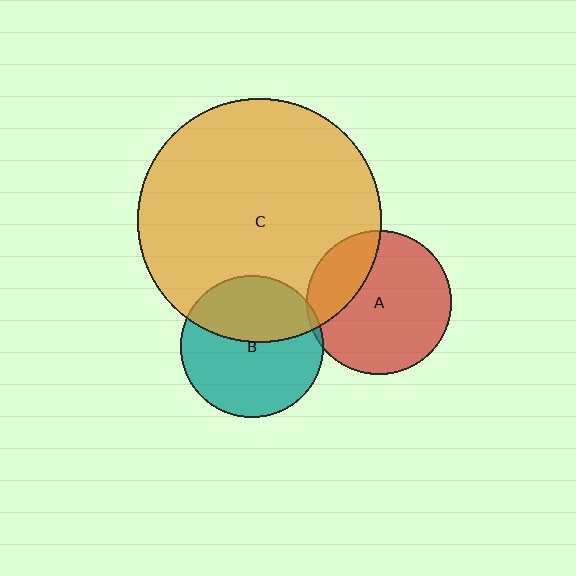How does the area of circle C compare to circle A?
Approximately 2.9 times.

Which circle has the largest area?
Circle C (orange).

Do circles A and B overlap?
Yes.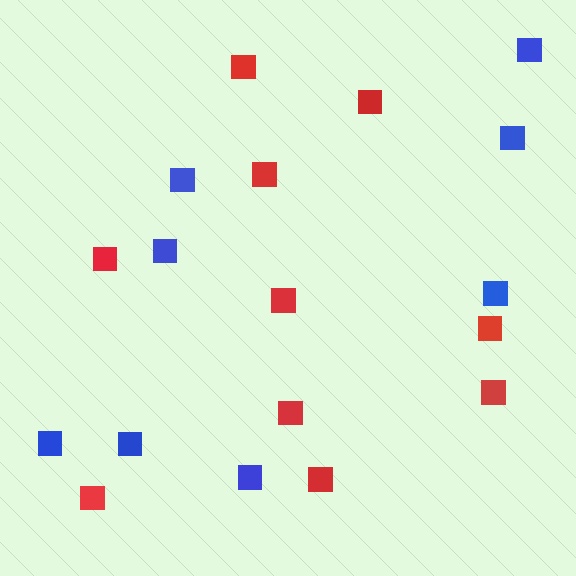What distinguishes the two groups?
There are 2 groups: one group of red squares (10) and one group of blue squares (8).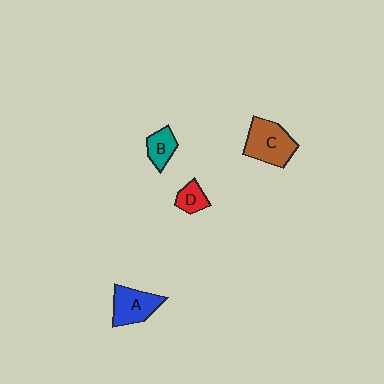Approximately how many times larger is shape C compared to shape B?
Approximately 1.9 times.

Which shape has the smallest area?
Shape D (red).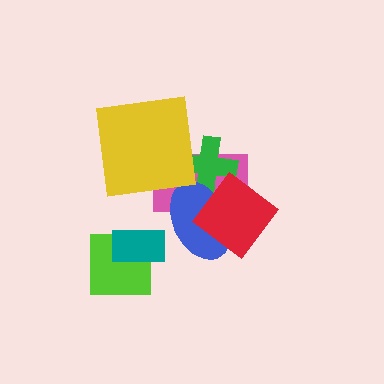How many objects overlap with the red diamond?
2 objects overlap with the red diamond.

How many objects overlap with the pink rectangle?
4 objects overlap with the pink rectangle.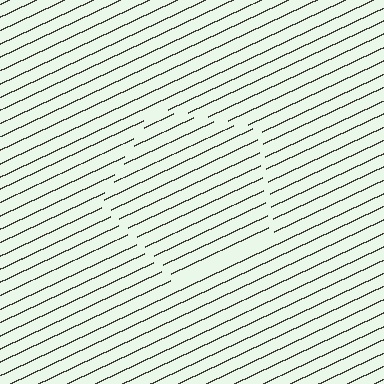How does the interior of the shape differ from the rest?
The interior of the shape contains the same grating, shifted by half a period — the contour is defined by the phase discontinuity where line-ends from the inner and outer gratings abut.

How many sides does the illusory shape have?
5 sides — the line-ends trace a pentagon.